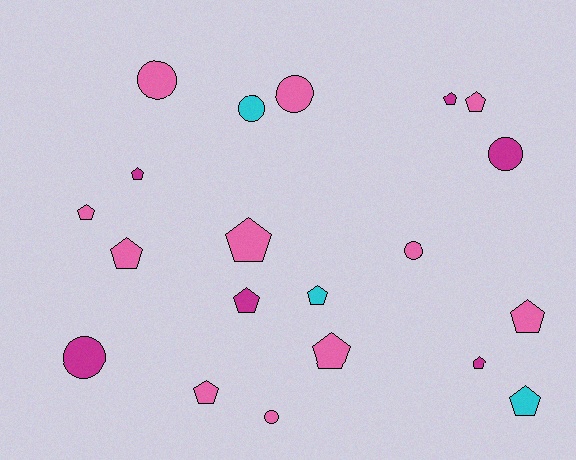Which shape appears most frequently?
Pentagon, with 13 objects.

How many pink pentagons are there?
There are 7 pink pentagons.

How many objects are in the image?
There are 20 objects.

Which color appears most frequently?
Pink, with 11 objects.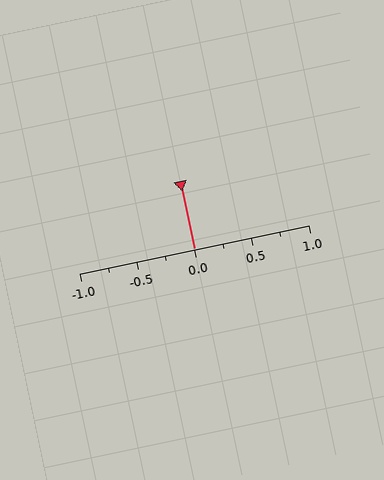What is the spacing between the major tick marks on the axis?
The major ticks are spaced 0.5 apart.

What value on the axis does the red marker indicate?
The marker indicates approximately 0.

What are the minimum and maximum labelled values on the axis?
The axis runs from -1.0 to 1.0.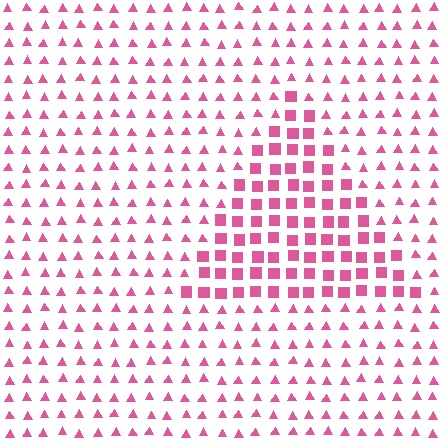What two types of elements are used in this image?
The image uses squares inside the triangle region and triangles outside it.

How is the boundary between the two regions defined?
The boundary is defined by a change in element shape: squares inside vs. triangles outside. All elements share the same color and spacing.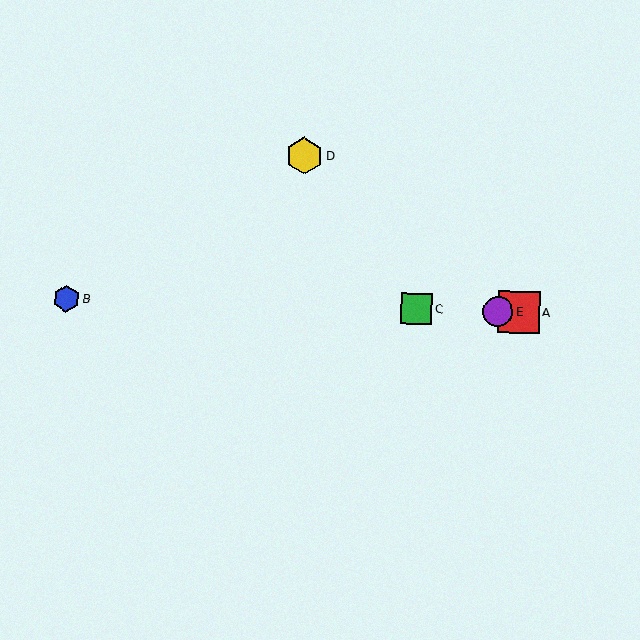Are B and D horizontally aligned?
No, B is at y≈299 and D is at y≈156.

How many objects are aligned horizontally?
4 objects (A, B, C, E) are aligned horizontally.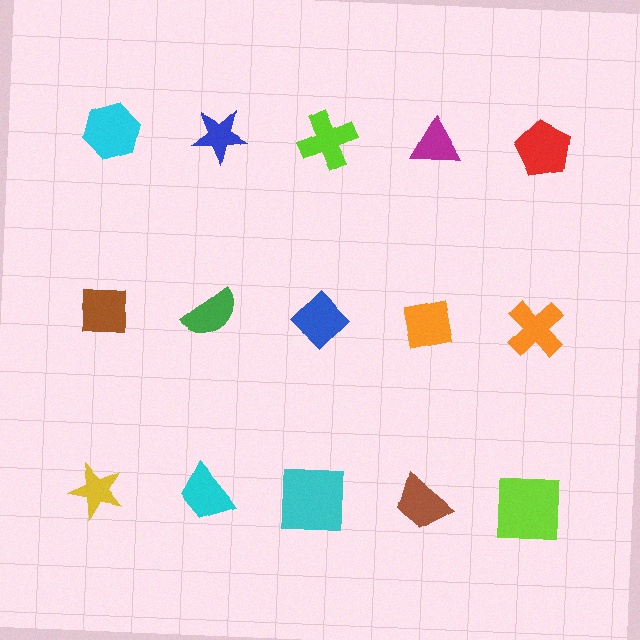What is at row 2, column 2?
A green semicircle.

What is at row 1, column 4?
A magenta triangle.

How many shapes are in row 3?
5 shapes.